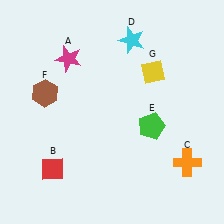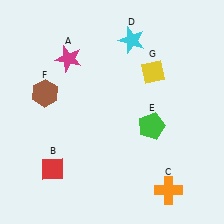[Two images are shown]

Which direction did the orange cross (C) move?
The orange cross (C) moved down.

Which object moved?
The orange cross (C) moved down.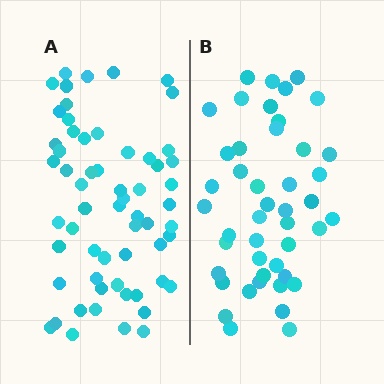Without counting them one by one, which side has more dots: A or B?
Region A (the left region) has more dots.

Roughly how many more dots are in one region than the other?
Region A has approximately 15 more dots than region B.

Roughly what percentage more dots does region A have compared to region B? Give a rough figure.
About 35% more.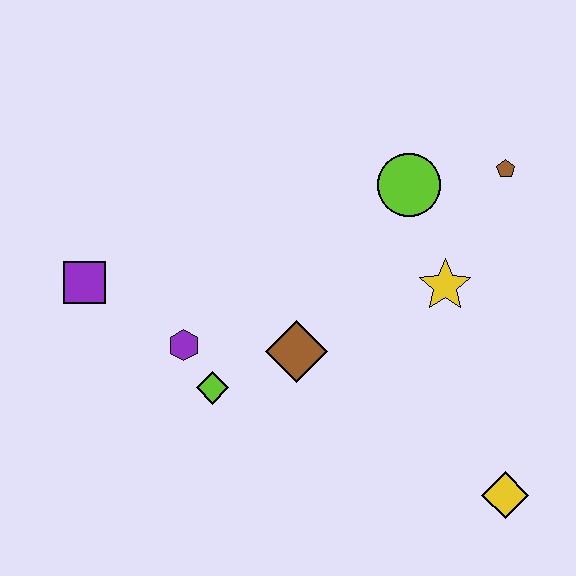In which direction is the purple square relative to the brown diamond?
The purple square is to the left of the brown diamond.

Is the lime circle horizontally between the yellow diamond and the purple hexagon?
Yes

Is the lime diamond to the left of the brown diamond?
Yes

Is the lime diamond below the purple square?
Yes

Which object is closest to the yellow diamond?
The yellow star is closest to the yellow diamond.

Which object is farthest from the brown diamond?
The brown pentagon is farthest from the brown diamond.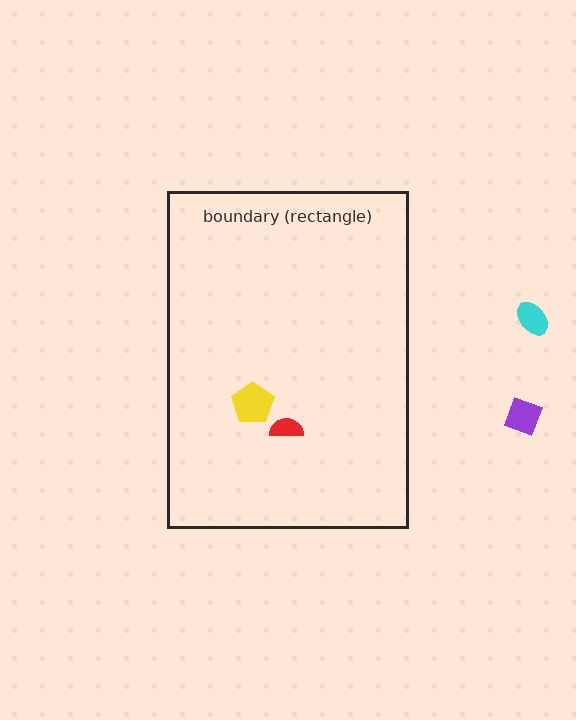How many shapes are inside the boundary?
2 inside, 2 outside.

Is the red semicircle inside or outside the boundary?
Inside.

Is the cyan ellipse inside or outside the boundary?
Outside.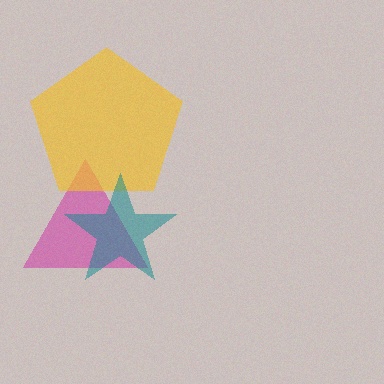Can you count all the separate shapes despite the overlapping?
Yes, there are 3 separate shapes.